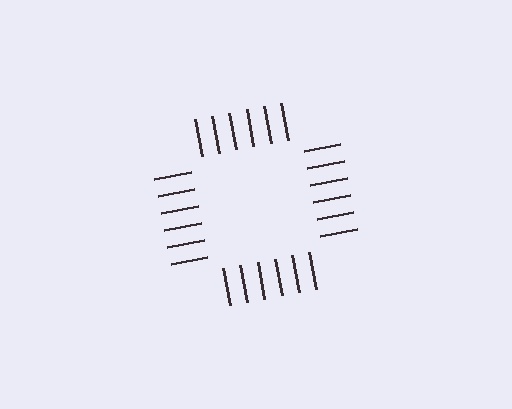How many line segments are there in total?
24 — 6 along each of the 4 edges.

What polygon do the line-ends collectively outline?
An illusory square — the line segments terminate on its edges but no continuous stroke is drawn.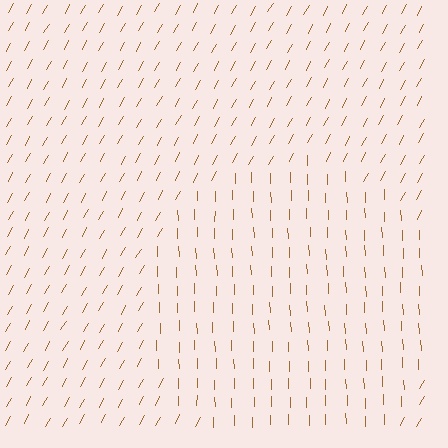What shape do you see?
I see a circle.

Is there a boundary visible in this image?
Yes, there is a texture boundary formed by a change in line orientation.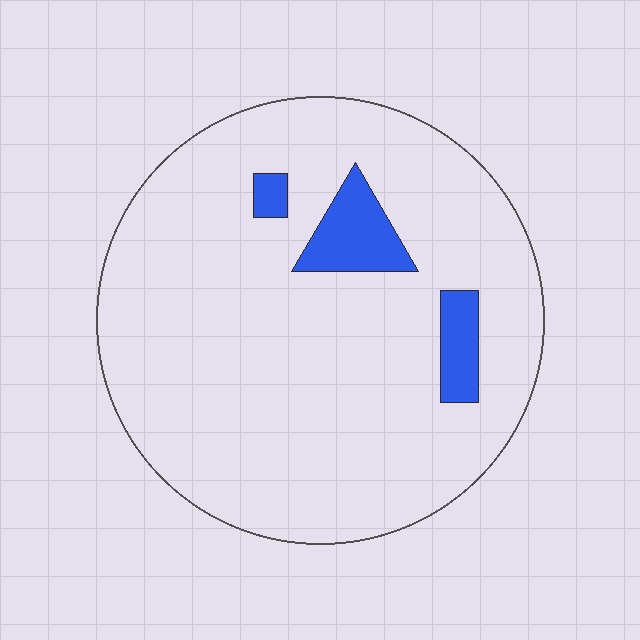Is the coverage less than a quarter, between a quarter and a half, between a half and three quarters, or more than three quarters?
Less than a quarter.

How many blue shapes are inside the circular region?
3.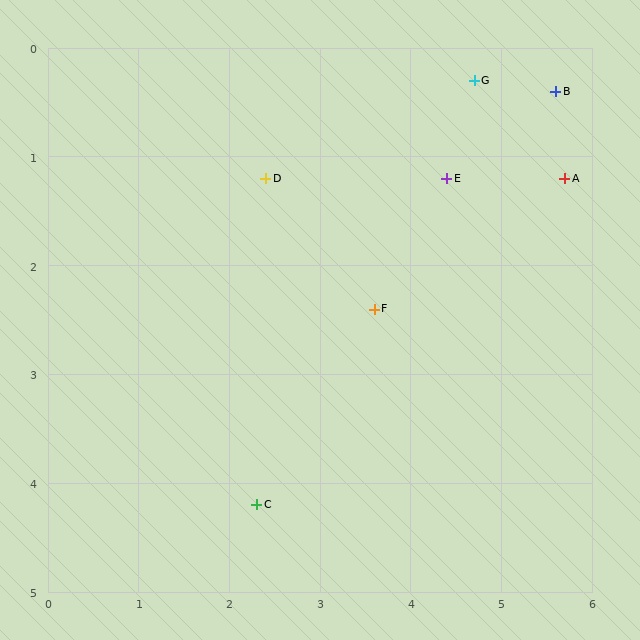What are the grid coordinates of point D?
Point D is at approximately (2.4, 1.2).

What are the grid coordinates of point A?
Point A is at approximately (5.7, 1.2).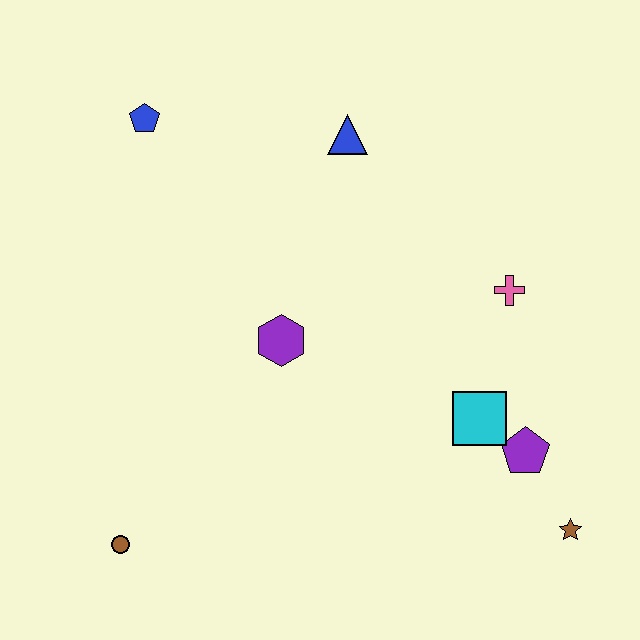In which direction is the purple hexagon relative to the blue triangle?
The purple hexagon is below the blue triangle.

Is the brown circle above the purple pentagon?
No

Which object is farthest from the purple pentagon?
The blue pentagon is farthest from the purple pentagon.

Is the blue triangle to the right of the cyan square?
No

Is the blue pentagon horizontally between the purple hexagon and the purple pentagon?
No